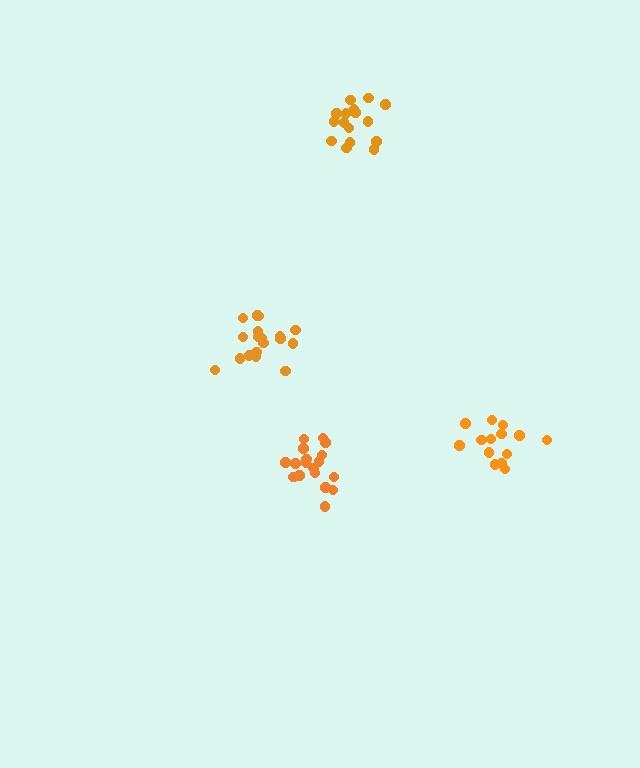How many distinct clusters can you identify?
There are 4 distinct clusters.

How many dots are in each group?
Group 1: 14 dots, Group 2: 16 dots, Group 3: 18 dots, Group 4: 19 dots (67 total).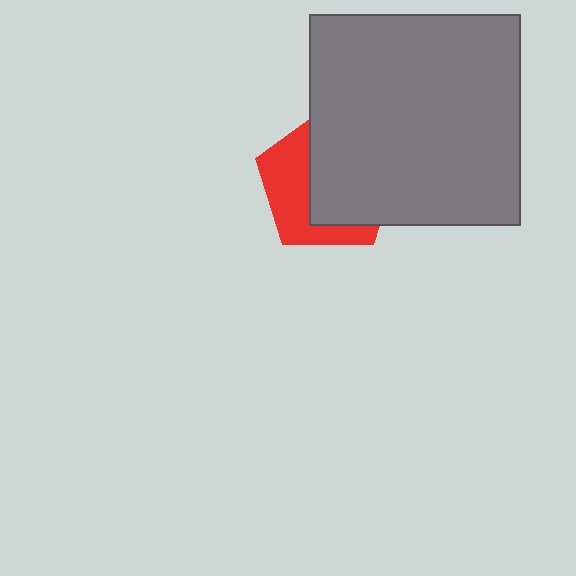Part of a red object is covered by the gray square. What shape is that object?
It is a pentagon.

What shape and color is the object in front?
The object in front is a gray square.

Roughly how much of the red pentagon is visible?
A small part of it is visible (roughly 42%).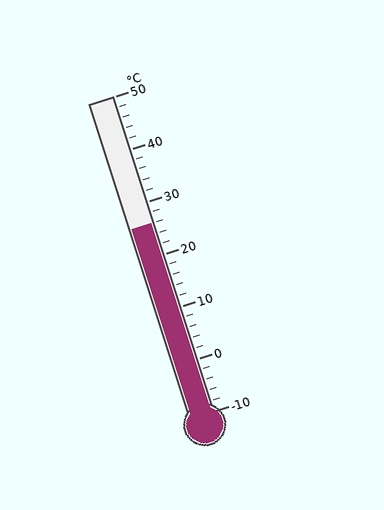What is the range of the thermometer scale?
The thermometer scale ranges from -10°C to 50°C.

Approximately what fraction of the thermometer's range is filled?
The thermometer is filled to approximately 60% of its range.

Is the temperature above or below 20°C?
The temperature is above 20°C.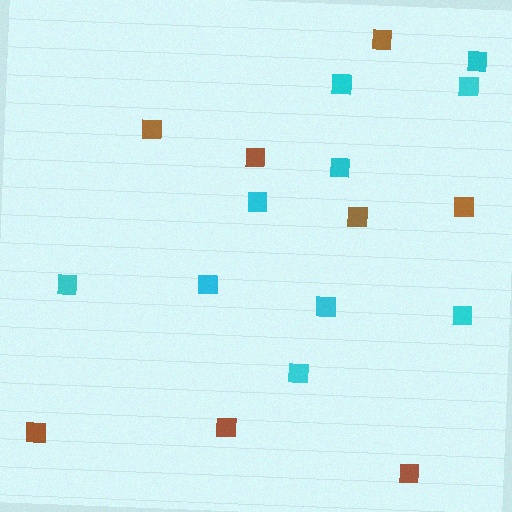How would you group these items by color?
There are 2 groups: one group of cyan squares (10) and one group of brown squares (8).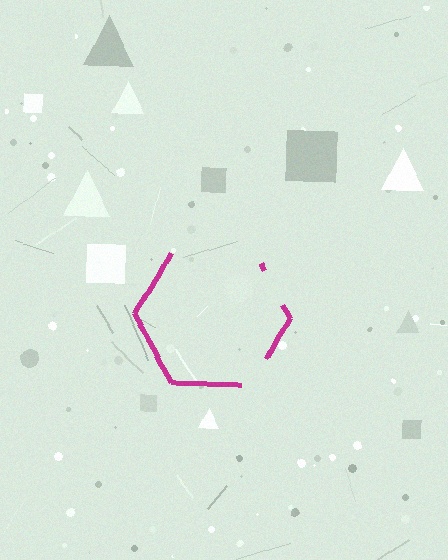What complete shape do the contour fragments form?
The contour fragments form a hexagon.